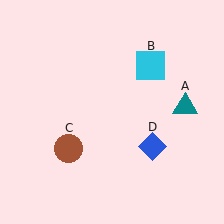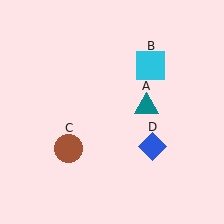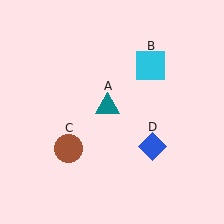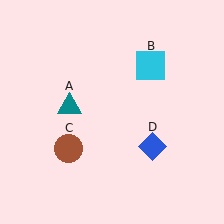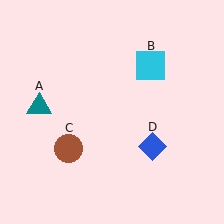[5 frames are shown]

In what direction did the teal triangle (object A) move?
The teal triangle (object A) moved left.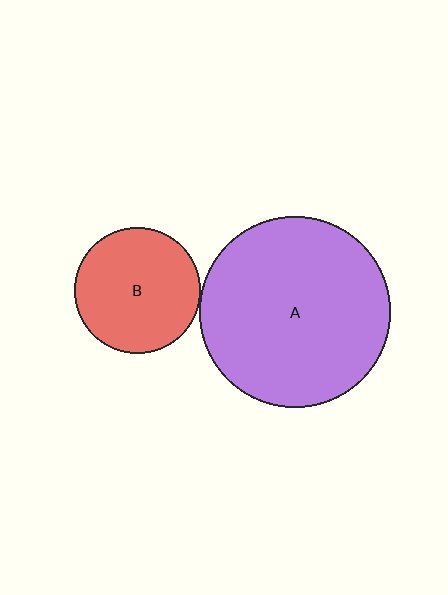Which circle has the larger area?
Circle A (purple).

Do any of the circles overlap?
No, none of the circles overlap.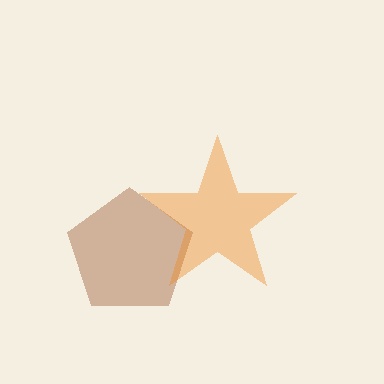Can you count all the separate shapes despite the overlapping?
Yes, there are 2 separate shapes.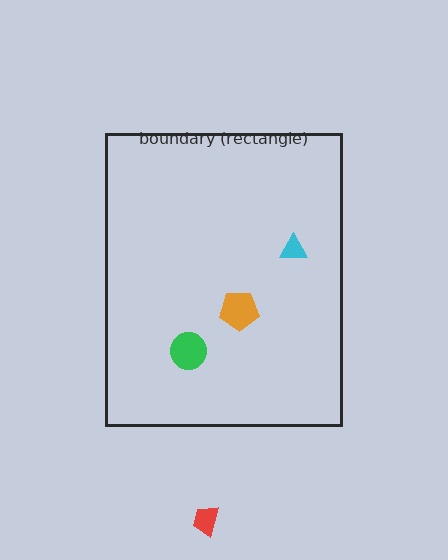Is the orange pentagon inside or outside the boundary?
Inside.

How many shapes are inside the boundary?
3 inside, 1 outside.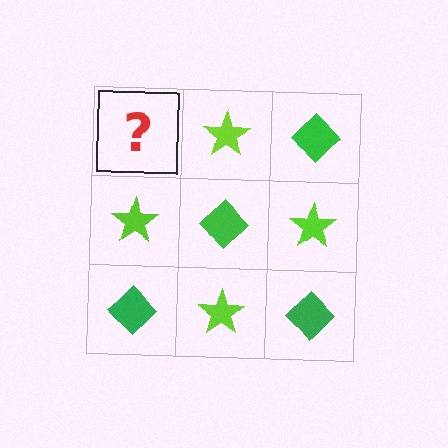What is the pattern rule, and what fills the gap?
The rule is that it alternates green diamond and lime star in a checkerboard pattern. The gap should be filled with a green diamond.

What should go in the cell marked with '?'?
The missing cell should contain a green diamond.